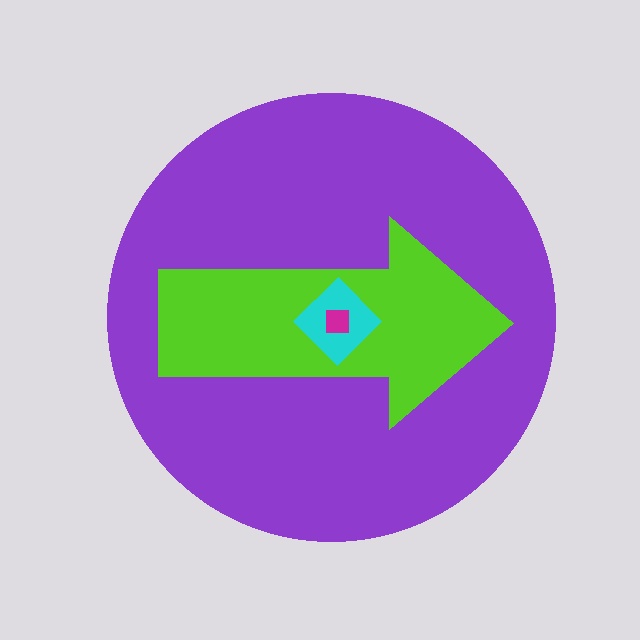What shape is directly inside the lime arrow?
The cyan diamond.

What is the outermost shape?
The purple circle.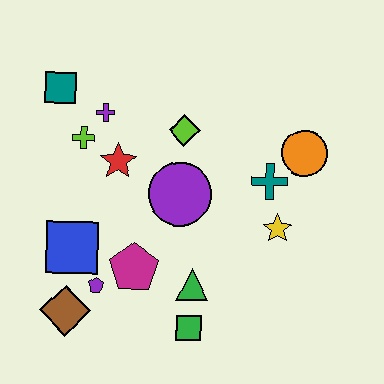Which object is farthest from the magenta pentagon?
The orange circle is farthest from the magenta pentagon.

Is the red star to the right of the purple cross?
Yes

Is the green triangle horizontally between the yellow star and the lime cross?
Yes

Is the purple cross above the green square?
Yes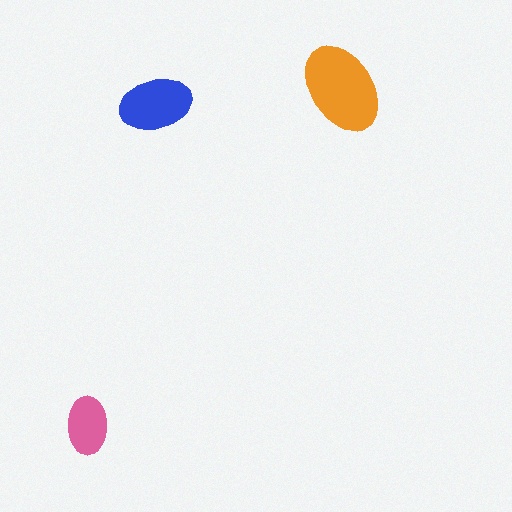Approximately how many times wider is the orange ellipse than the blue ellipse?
About 1.5 times wider.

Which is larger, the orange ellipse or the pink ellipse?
The orange one.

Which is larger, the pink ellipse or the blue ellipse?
The blue one.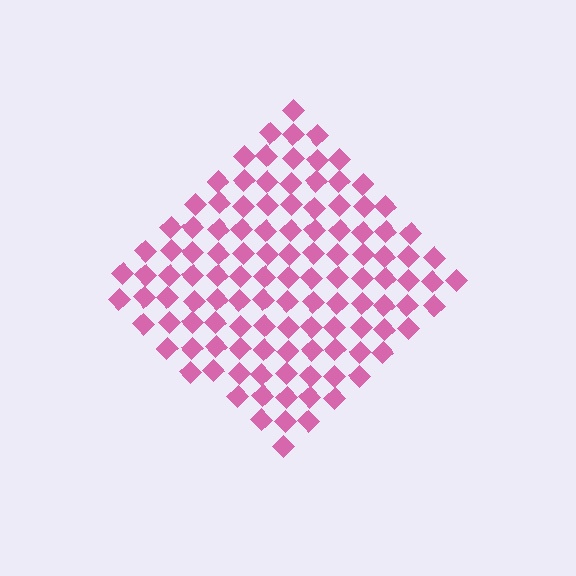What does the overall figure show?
The overall figure shows a diamond.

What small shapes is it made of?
It is made of small diamonds.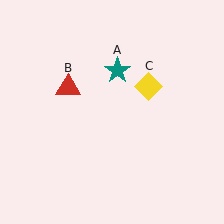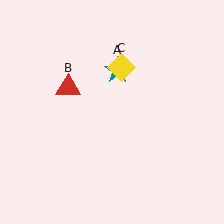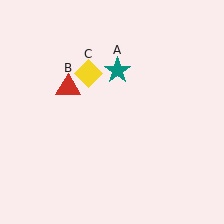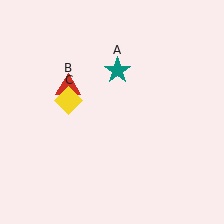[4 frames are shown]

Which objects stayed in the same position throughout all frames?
Teal star (object A) and red triangle (object B) remained stationary.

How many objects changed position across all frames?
1 object changed position: yellow diamond (object C).